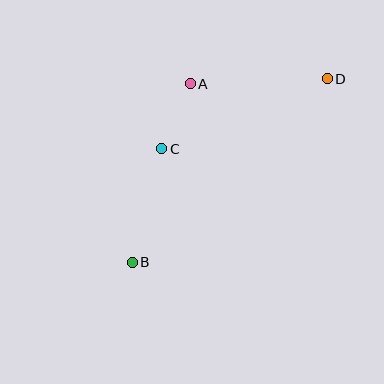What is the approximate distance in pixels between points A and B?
The distance between A and B is approximately 188 pixels.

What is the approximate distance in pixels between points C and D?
The distance between C and D is approximately 180 pixels.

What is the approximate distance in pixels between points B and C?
The distance between B and C is approximately 117 pixels.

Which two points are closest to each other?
Points A and C are closest to each other.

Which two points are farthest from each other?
Points B and D are farthest from each other.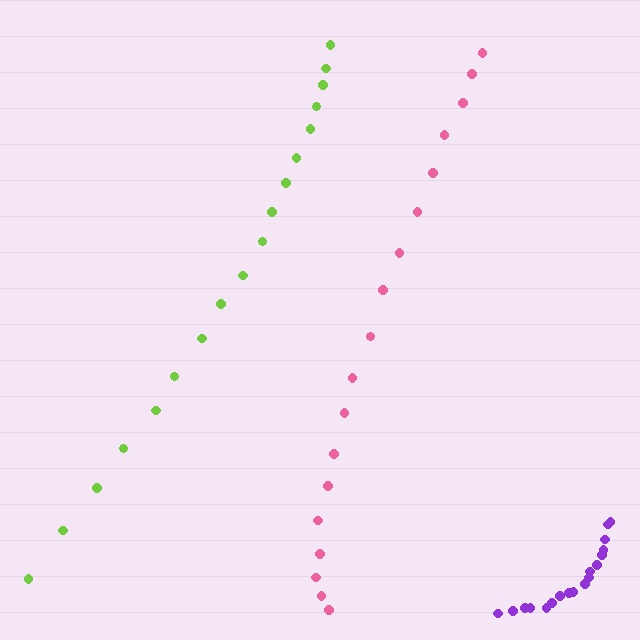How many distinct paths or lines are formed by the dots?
There are 3 distinct paths.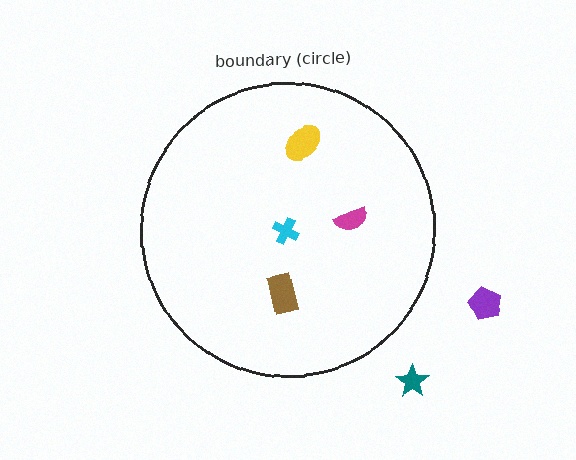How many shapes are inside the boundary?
4 inside, 2 outside.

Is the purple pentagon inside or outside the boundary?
Outside.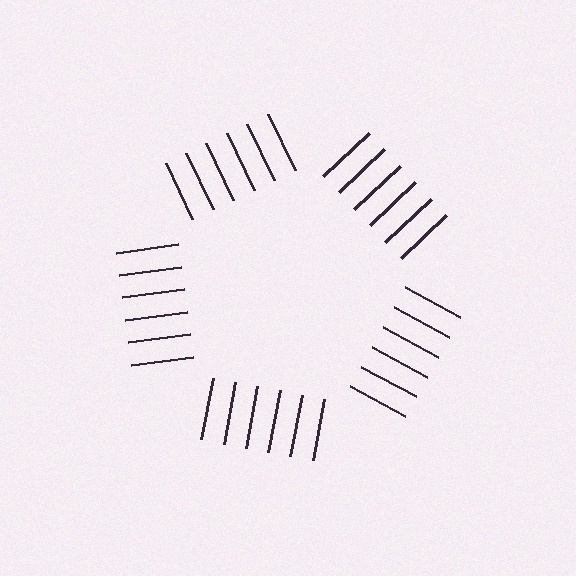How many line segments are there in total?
30 — 6 along each of the 5 edges.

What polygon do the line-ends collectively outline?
An illusory pentagon — the line segments terminate on its edges but no continuous stroke is drawn.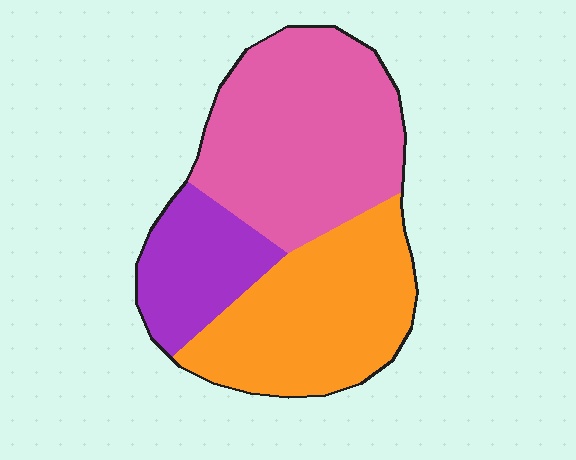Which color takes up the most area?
Pink, at roughly 45%.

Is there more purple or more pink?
Pink.